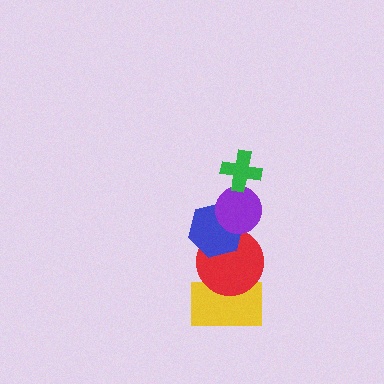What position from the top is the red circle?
The red circle is 4th from the top.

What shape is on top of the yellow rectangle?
The red circle is on top of the yellow rectangle.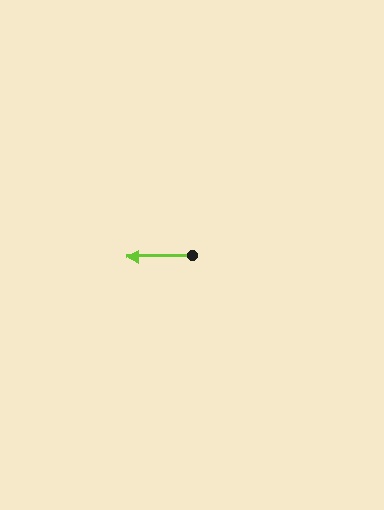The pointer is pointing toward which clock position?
Roughly 9 o'clock.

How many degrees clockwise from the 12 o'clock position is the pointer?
Approximately 268 degrees.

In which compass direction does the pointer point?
West.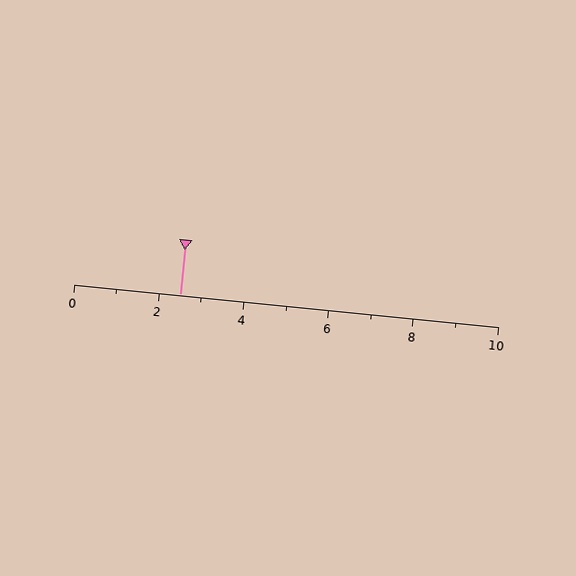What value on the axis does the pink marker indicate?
The marker indicates approximately 2.5.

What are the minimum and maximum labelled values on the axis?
The axis runs from 0 to 10.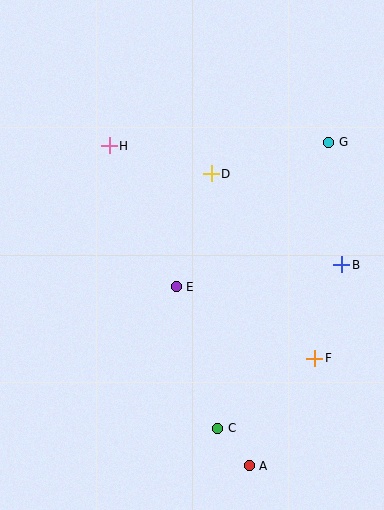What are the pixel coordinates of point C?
Point C is at (218, 428).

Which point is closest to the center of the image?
Point E at (176, 287) is closest to the center.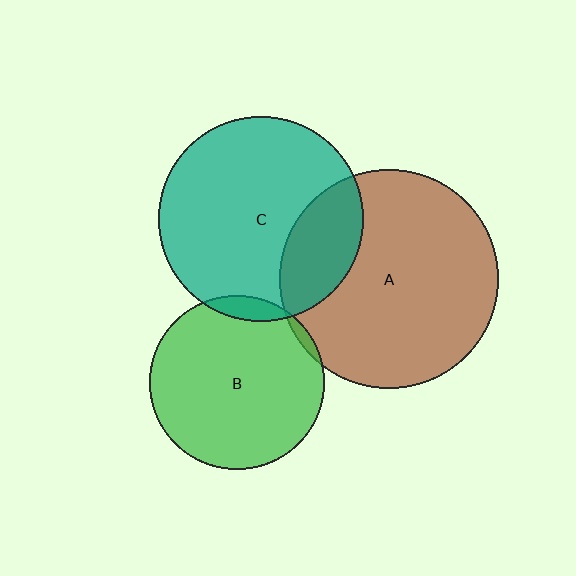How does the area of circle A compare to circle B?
Approximately 1.6 times.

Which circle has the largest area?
Circle A (brown).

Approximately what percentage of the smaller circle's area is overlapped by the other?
Approximately 5%.